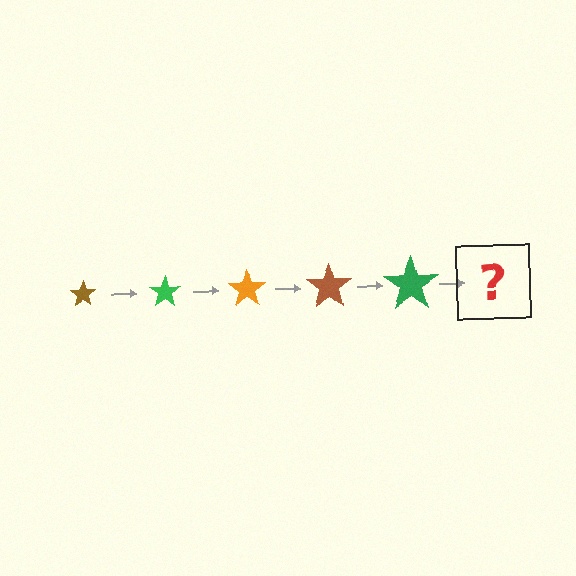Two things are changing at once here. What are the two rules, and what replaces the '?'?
The two rules are that the star grows larger each step and the color cycles through brown, green, and orange. The '?' should be an orange star, larger than the previous one.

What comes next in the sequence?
The next element should be an orange star, larger than the previous one.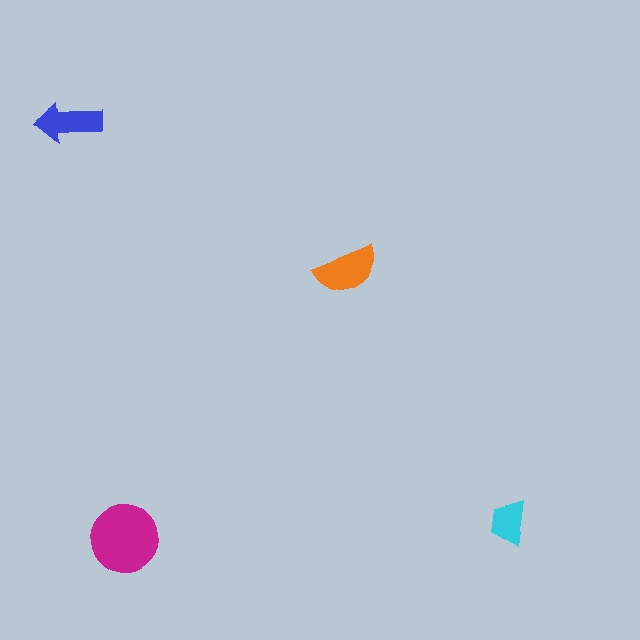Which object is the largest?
The magenta circle.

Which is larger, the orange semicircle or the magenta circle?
The magenta circle.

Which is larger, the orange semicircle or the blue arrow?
The orange semicircle.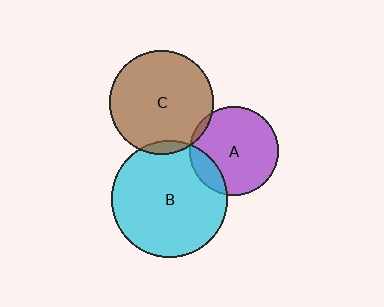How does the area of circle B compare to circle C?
Approximately 1.3 times.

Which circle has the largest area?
Circle B (cyan).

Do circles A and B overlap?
Yes.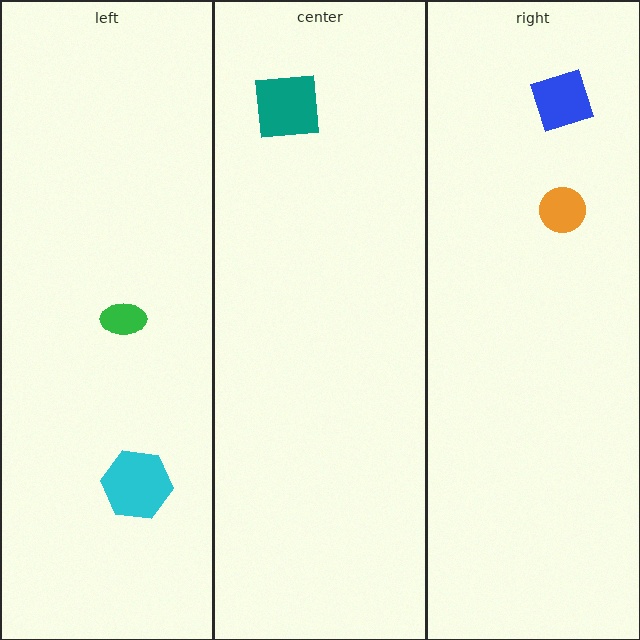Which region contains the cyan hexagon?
The left region.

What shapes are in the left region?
The green ellipse, the cyan hexagon.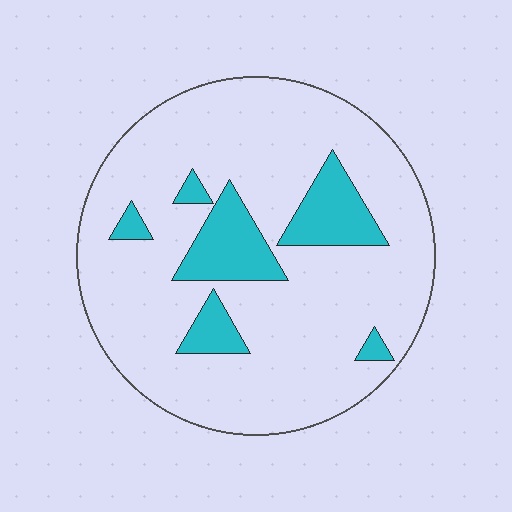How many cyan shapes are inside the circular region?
6.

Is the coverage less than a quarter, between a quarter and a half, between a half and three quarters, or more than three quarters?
Less than a quarter.